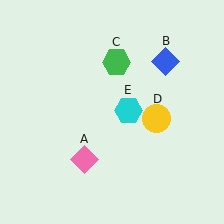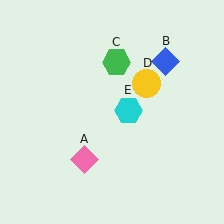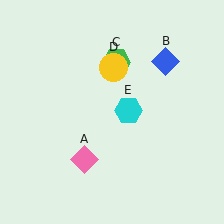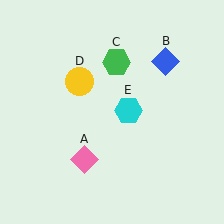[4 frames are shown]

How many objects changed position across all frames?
1 object changed position: yellow circle (object D).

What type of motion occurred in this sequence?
The yellow circle (object D) rotated counterclockwise around the center of the scene.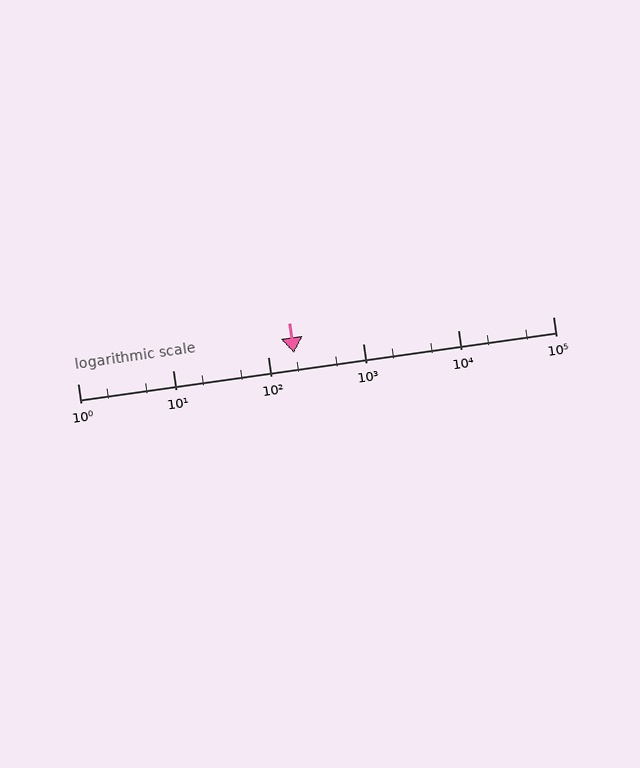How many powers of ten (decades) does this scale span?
The scale spans 5 decades, from 1 to 100000.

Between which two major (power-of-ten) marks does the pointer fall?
The pointer is between 100 and 1000.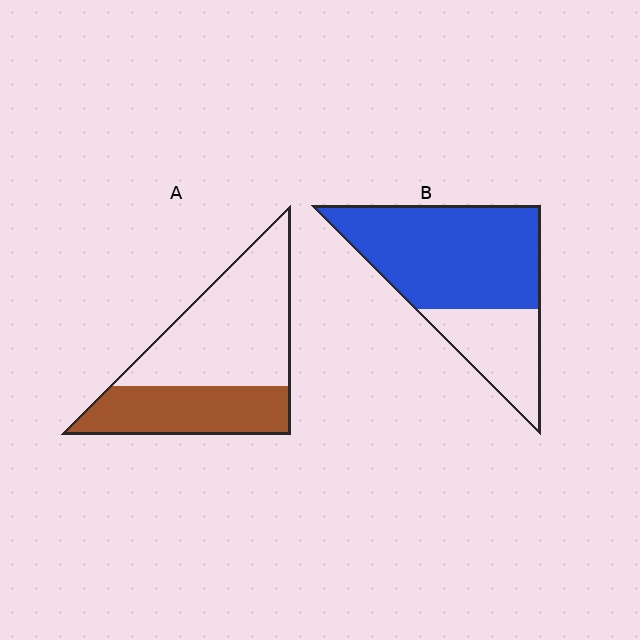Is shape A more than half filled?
No.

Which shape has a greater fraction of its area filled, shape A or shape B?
Shape B.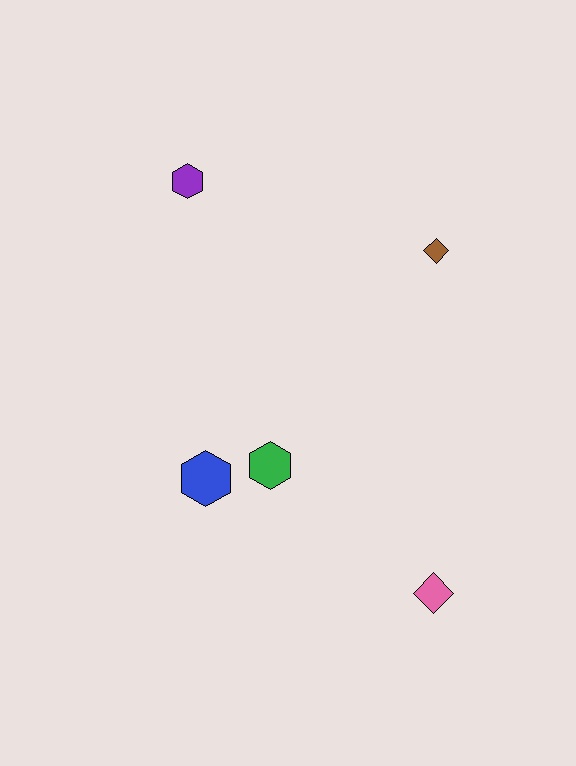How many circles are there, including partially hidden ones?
There are no circles.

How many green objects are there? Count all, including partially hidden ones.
There is 1 green object.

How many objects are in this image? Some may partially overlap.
There are 5 objects.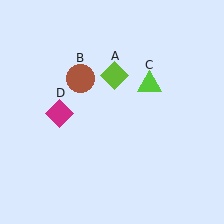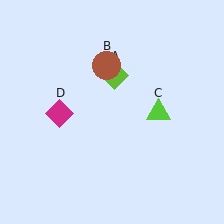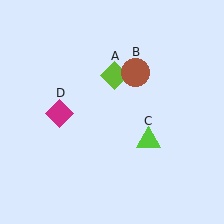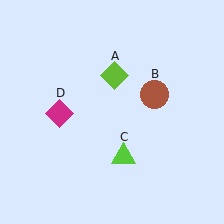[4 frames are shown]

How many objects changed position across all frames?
2 objects changed position: brown circle (object B), lime triangle (object C).